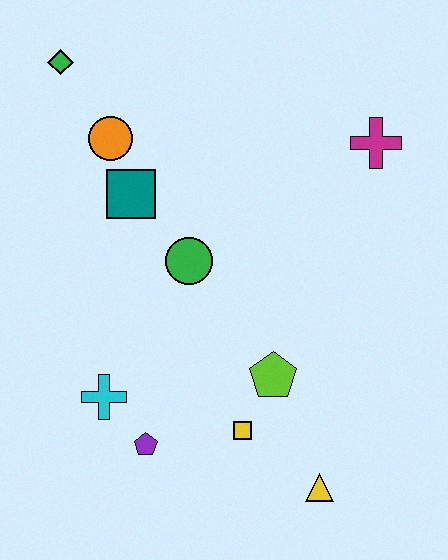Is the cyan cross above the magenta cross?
No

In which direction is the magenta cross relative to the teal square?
The magenta cross is to the right of the teal square.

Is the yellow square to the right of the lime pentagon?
No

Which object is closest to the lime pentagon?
The yellow square is closest to the lime pentagon.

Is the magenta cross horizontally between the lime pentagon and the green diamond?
No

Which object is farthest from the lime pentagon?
The green diamond is farthest from the lime pentagon.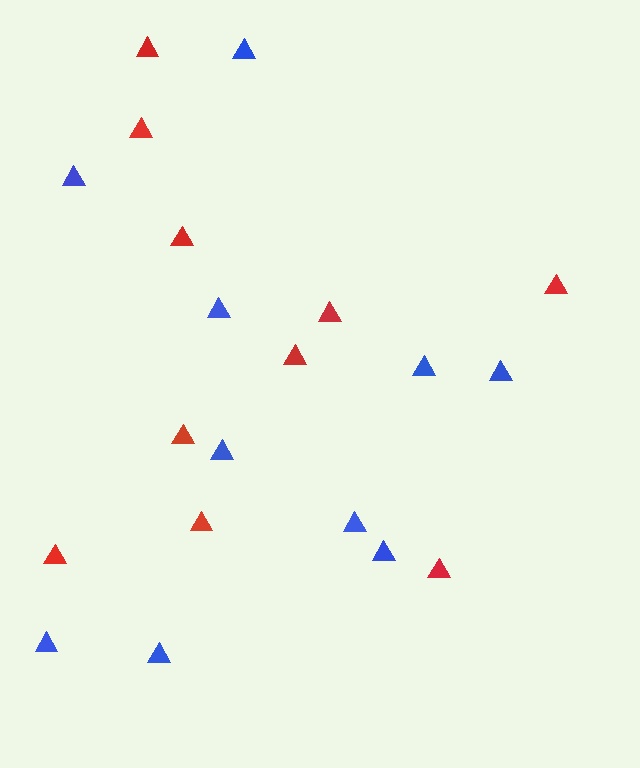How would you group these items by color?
There are 2 groups: one group of red triangles (10) and one group of blue triangles (10).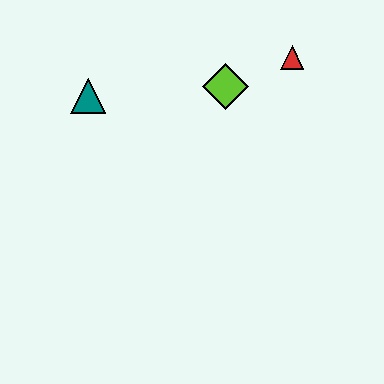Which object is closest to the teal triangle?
The lime diamond is closest to the teal triangle.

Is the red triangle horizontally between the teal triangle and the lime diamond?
No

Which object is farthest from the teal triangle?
The red triangle is farthest from the teal triangle.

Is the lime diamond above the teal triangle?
Yes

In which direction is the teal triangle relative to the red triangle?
The teal triangle is to the left of the red triangle.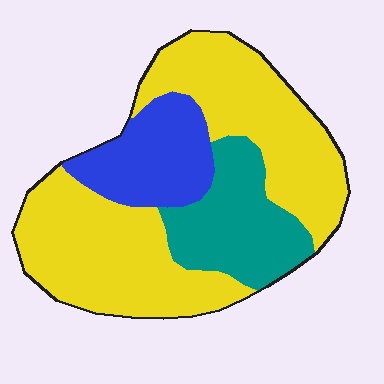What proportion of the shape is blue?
Blue takes up less than a quarter of the shape.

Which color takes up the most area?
Yellow, at roughly 60%.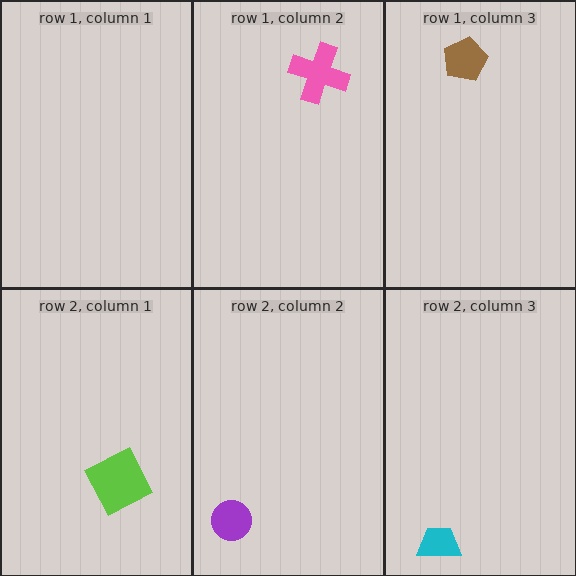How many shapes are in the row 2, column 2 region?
1.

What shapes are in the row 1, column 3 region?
The brown pentagon.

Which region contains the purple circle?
The row 2, column 2 region.